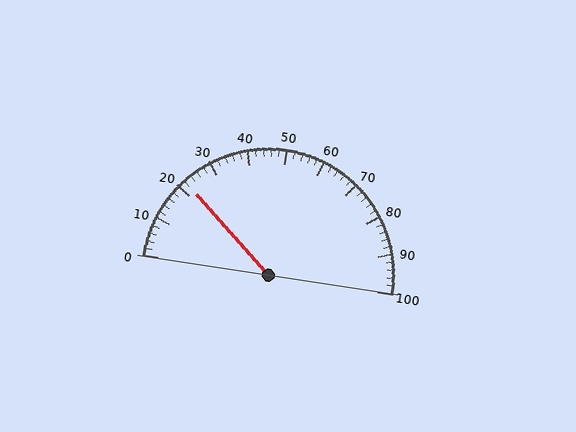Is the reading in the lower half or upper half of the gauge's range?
The reading is in the lower half of the range (0 to 100).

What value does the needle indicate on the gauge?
The needle indicates approximately 22.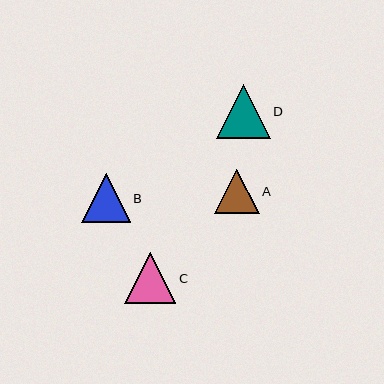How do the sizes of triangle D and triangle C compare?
Triangle D and triangle C are approximately the same size.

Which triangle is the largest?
Triangle D is the largest with a size of approximately 54 pixels.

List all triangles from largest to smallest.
From largest to smallest: D, C, B, A.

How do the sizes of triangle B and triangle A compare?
Triangle B and triangle A are approximately the same size.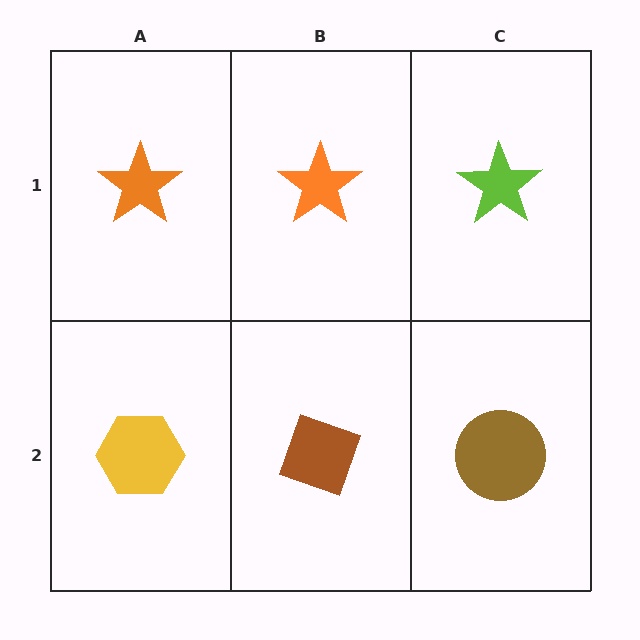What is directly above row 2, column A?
An orange star.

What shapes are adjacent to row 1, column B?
A brown diamond (row 2, column B), an orange star (row 1, column A), a lime star (row 1, column C).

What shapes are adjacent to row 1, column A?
A yellow hexagon (row 2, column A), an orange star (row 1, column B).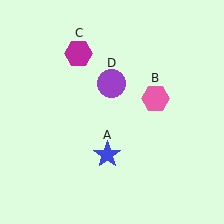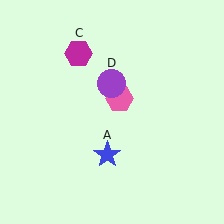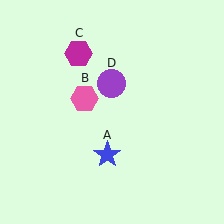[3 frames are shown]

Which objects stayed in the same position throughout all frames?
Blue star (object A) and magenta hexagon (object C) and purple circle (object D) remained stationary.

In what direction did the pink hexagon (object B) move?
The pink hexagon (object B) moved left.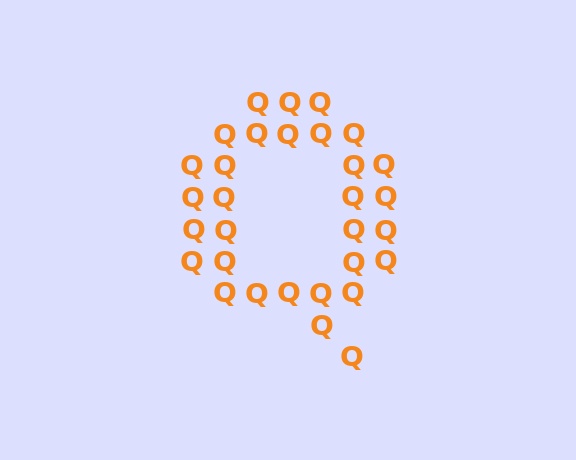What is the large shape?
The large shape is the letter Q.